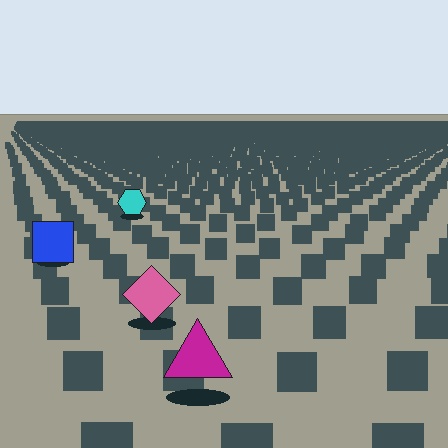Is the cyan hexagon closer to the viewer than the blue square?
No. The blue square is closer — you can tell from the texture gradient: the ground texture is coarser near it.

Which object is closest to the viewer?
The magenta triangle is closest. The texture marks near it are larger and more spread out.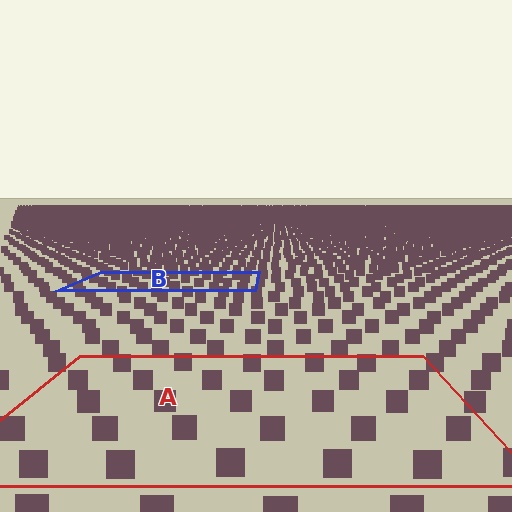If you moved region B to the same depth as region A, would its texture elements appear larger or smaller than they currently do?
They would appear larger. At a closer depth, the same texture elements are projected at a bigger on-screen size.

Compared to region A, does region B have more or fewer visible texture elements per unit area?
Region B has more texture elements per unit area — they are packed more densely because it is farther away.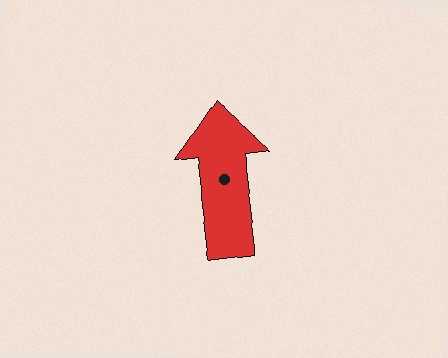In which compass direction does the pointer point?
North.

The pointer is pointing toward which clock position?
Roughly 12 o'clock.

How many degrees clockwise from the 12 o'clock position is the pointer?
Approximately 353 degrees.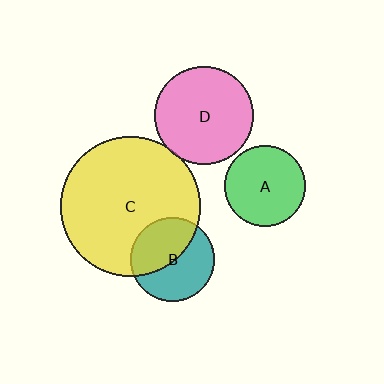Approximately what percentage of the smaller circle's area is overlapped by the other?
Approximately 5%.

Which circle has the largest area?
Circle C (yellow).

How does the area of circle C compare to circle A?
Approximately 3.0 times.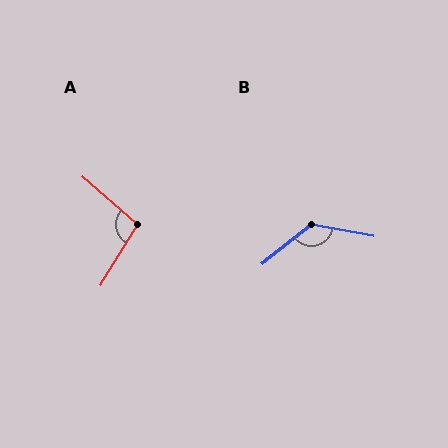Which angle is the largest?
B, at approximately 131 degrees.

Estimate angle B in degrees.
Approximately 131 degrees.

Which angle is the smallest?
A, at approximately 100 degrees.